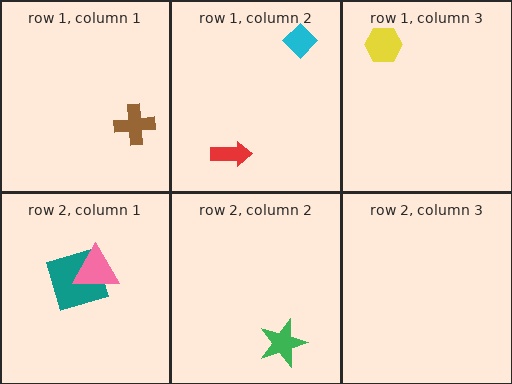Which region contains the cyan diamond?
The row 1, column 2 region.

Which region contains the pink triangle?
The row 2, column 1 region.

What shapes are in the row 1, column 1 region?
The brown cross.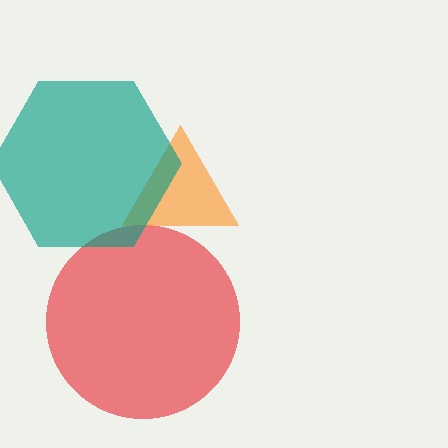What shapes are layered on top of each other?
The layered shapes are: a red circle, an orange triangle, a teal hexagon.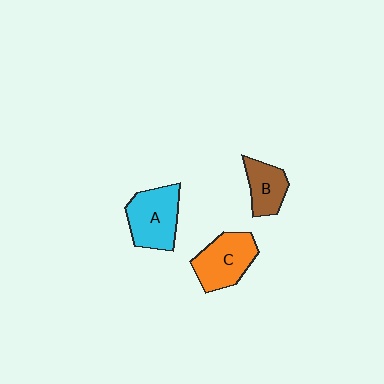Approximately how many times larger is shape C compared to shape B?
Approximately 1.4 times.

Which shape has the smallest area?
Shape B (brown).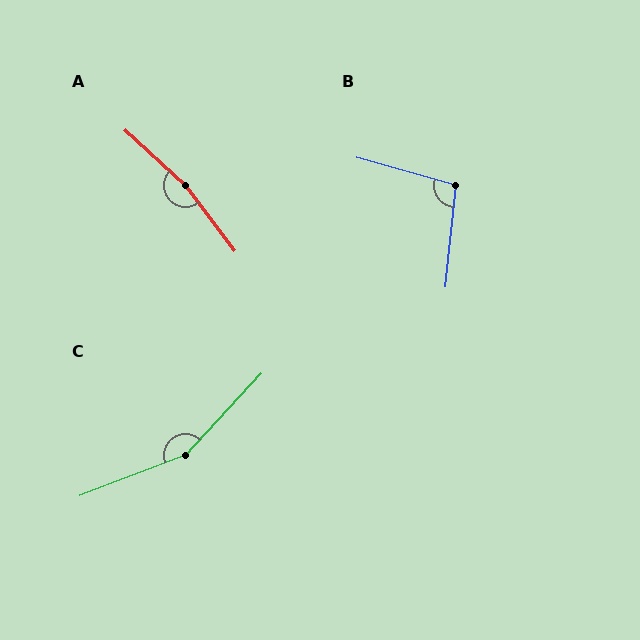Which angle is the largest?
A, at approximately 169 degrees.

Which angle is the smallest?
B, at approximately 100 degrees.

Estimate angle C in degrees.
Approximately 154 degrees.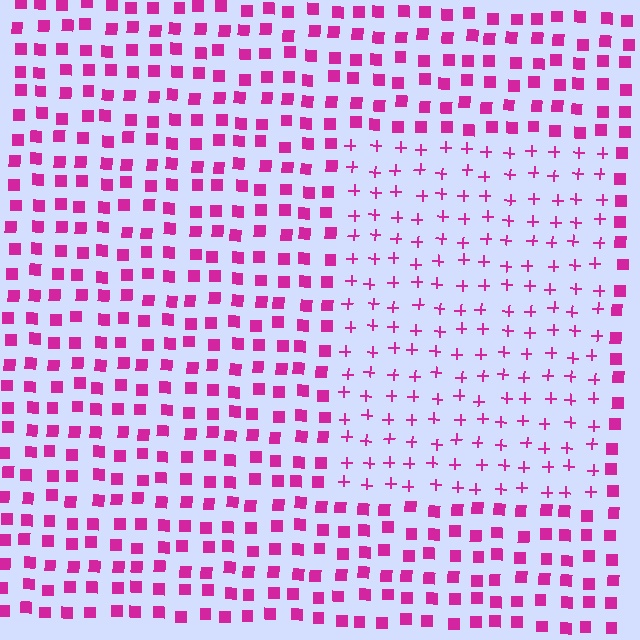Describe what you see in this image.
The image is filled with small magenta elements arranged in a uniform grid. A rectangle-shaped region contains plus signs, while the surrounding area contains squares. The boundary is defined purely by the change in element shape.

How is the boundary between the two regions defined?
The boundary is defined by a change in element shape: plus signs inside vs. squares outside. All elements share the same color and spacing.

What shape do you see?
I see a rectangle.